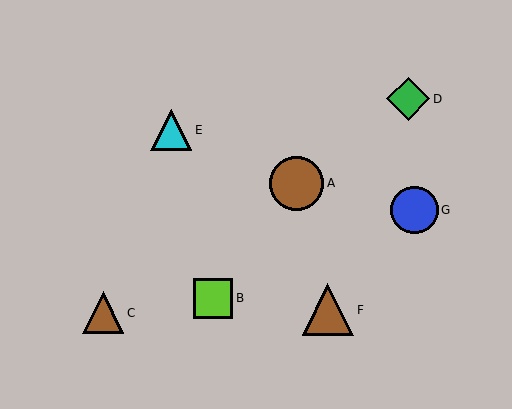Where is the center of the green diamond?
The center of the green diamond is at (408, 99).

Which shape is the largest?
The brown circle (labeled A) is the largest.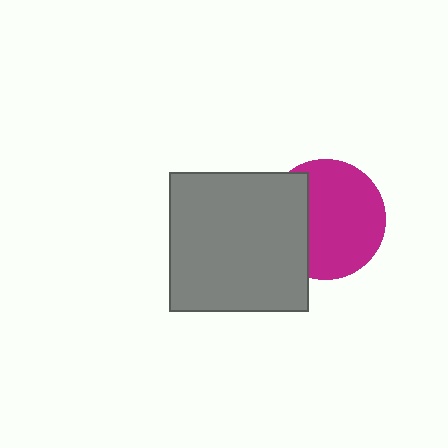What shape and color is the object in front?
The object in front is a gray square.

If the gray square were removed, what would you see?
You would see the complete magenta circle.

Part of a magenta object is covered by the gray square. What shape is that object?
It is a circle.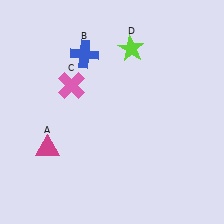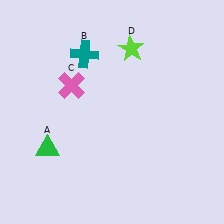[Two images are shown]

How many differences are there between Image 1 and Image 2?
There are 2 differences between the two images.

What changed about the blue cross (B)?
In Image 1, B is blue. In Image 2, it changed to teal.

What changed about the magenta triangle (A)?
In Image 1, A is magenta. In Image 2, it changed to green.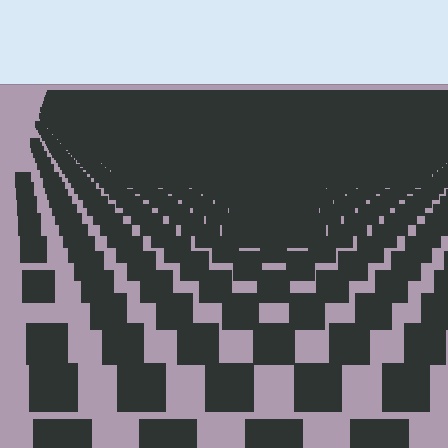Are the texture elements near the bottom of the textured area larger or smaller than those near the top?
Larger. Near the bottom, elements are closer to the viewer and appear at a bigger on-screen size.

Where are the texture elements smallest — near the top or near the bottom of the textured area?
Near the top.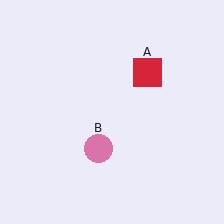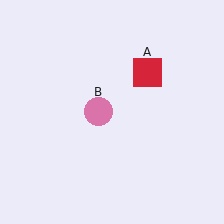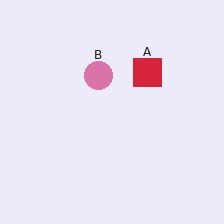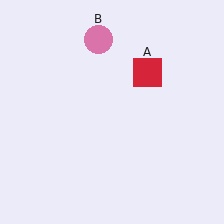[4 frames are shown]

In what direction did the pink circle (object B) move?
The pink circle (object B) moved up.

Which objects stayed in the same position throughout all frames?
Red square (object A) remained stationary.